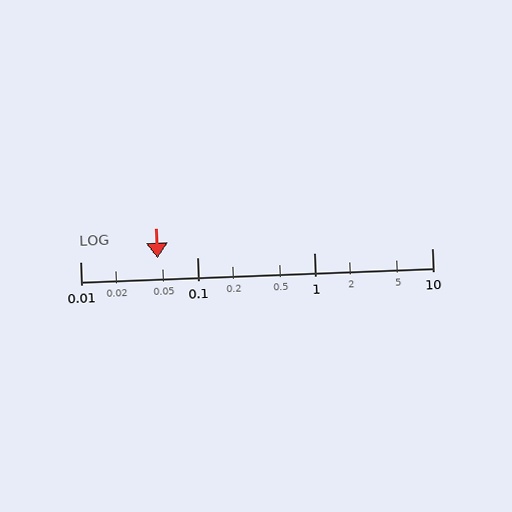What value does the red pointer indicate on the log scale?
The pointer indicates approximately 0.046.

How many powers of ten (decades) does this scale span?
The scale spans 3 decades, from 0.01 to 10.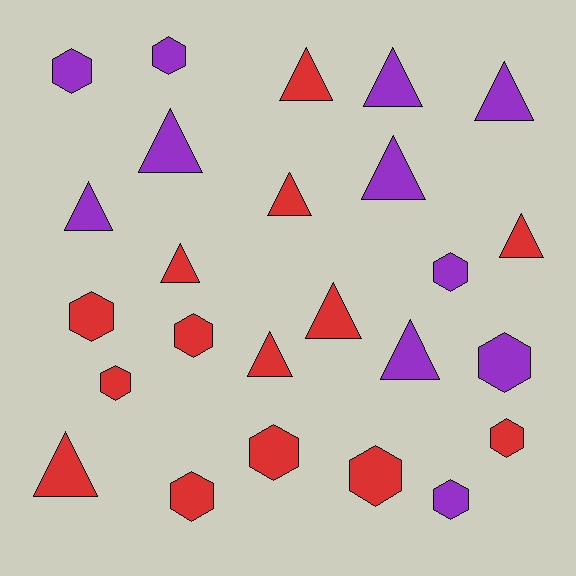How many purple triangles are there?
There are 6 purple triangles.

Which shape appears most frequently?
Triangle, with 13 objects.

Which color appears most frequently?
Red, with 14 objects.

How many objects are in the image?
There are 25 objects.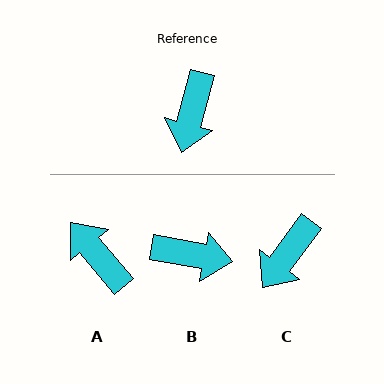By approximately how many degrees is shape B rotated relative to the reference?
Approximately 95 degrees counter-clockwise.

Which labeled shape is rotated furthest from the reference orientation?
A, about 125 degrees away.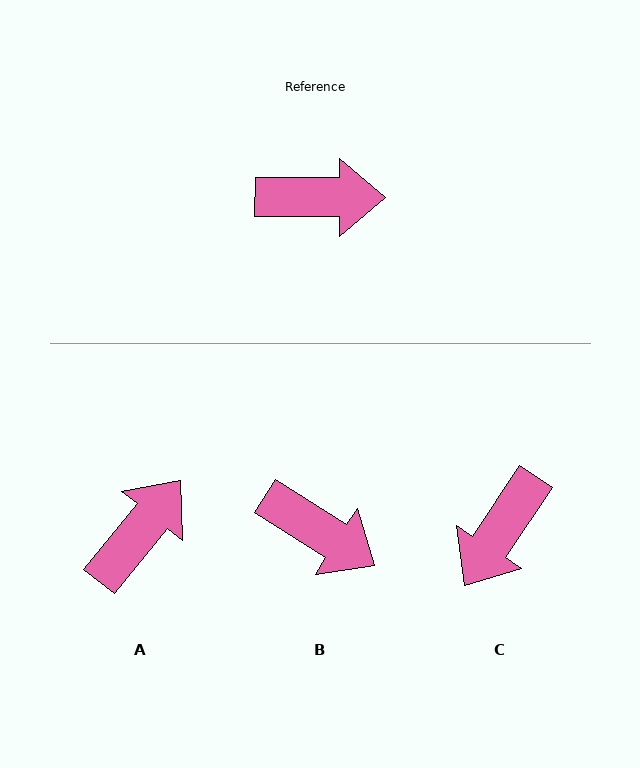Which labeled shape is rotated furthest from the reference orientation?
C, about 123 degrees away.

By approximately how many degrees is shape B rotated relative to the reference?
Approximately 32 degrees clockwise.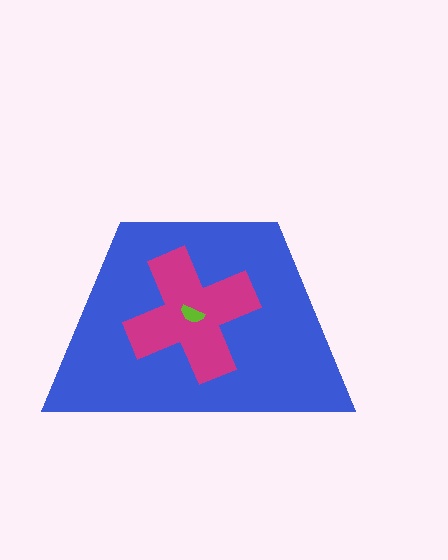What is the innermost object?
The lime semicircle.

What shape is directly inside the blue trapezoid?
The magenta cross.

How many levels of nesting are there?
3.